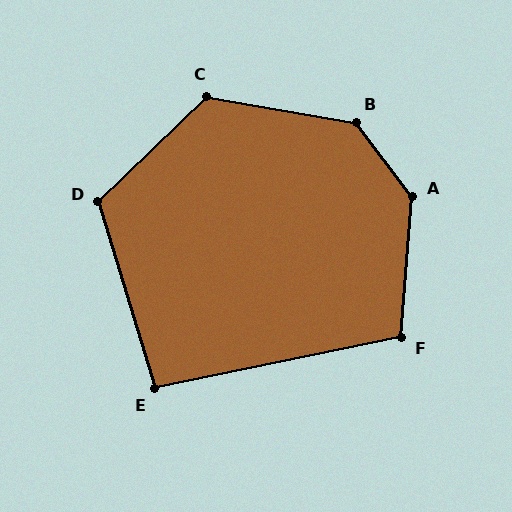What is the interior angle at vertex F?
Approximately 106 degrees (obtuse).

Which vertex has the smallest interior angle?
E, at approximately 95 degrees.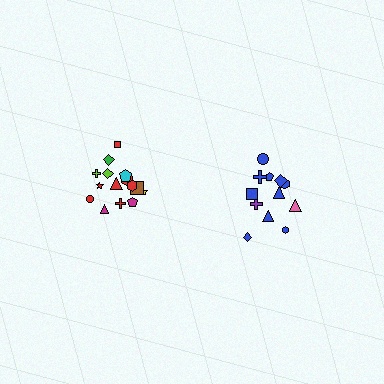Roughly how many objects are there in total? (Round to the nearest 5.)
Roughly 25 objects in total.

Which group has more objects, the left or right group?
The left group.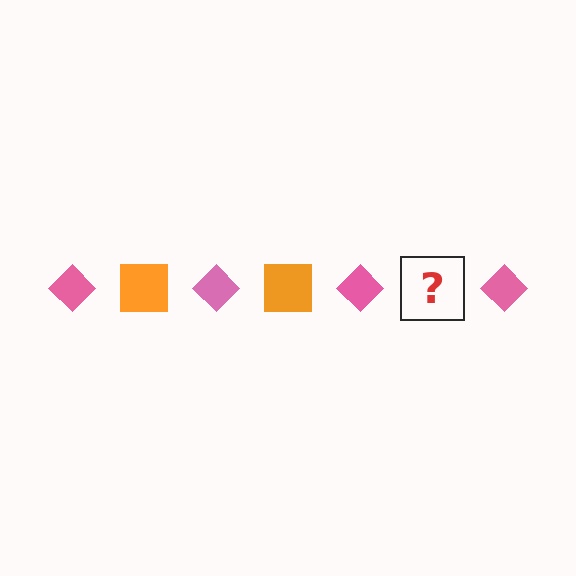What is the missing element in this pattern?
The missing element is an orange square.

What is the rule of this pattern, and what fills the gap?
The rule is that the pattern alternates between pink diamond and orange square. The gap should be filled with an orange square.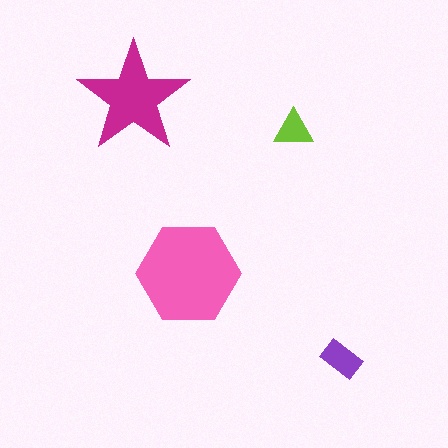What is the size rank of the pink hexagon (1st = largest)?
1st.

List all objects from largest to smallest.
The pink hexagon, the magenta star, the purple rectangle, the lime triangle.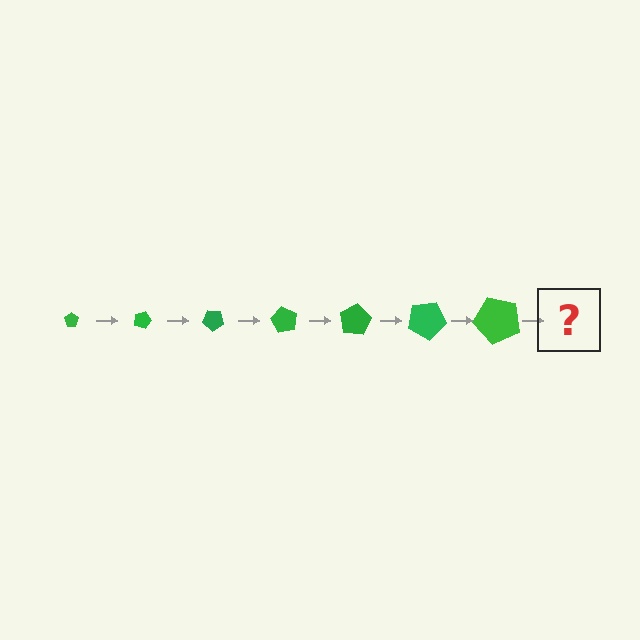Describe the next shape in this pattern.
It should be a pentagon, larger than the previous one and rotated 140 degrees from the start.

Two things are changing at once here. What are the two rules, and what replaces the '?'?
The two rules are that the pentagon grows larger each step and it rotates 20 degrees each step. The '?' should be a pentagon, larger than the previous one and rotated 140 degrees from the start.